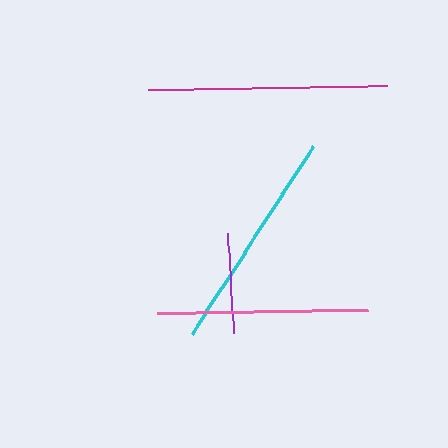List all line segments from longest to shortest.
From longest to shortest: magenta, cyan, pink, purple.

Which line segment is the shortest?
The purple line is the shortest at approximately 100 pixels.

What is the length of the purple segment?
The purple segment is approximately 100 pixels long.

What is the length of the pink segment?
The pink segment is approximately 211 pixels long.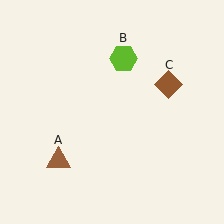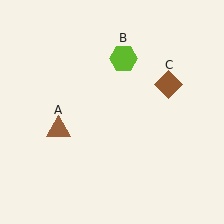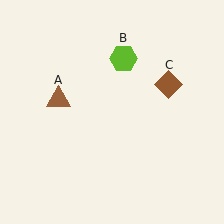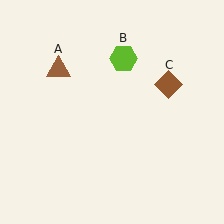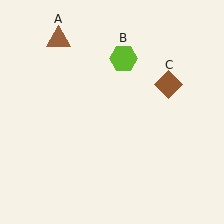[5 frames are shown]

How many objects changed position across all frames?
1 object changed position: brown triangle (object A).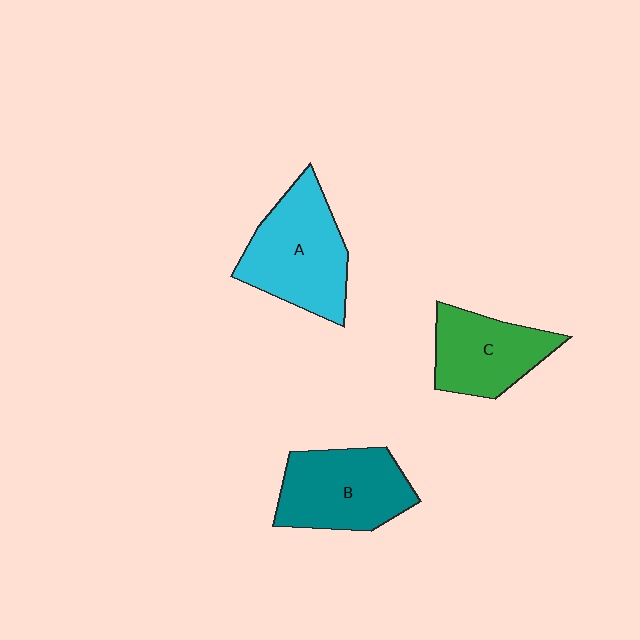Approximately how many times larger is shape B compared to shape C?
Approximately 1.2 times.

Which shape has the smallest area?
Shape C (green).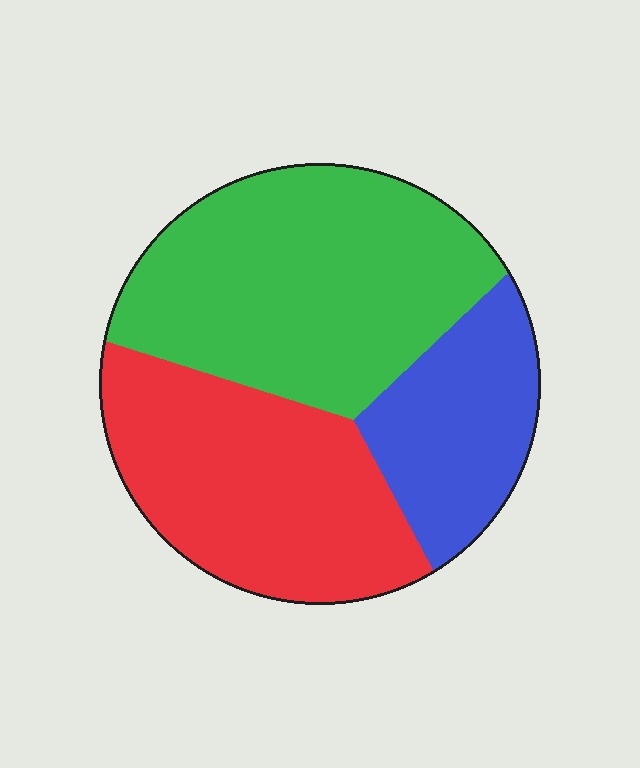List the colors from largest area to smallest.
From largest to smallest: green, red, blue.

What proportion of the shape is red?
Red takes up between a quarter and a half of the shape.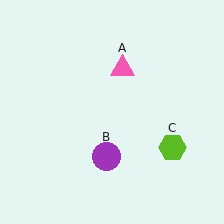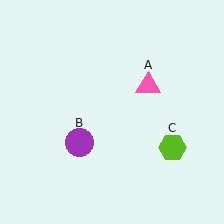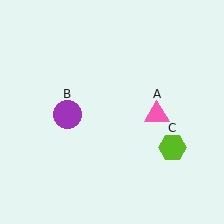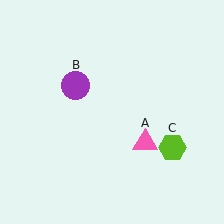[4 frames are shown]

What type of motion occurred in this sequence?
The pink triangle (object A), purple circle (object B) rotated clockwise around the center of the scene.